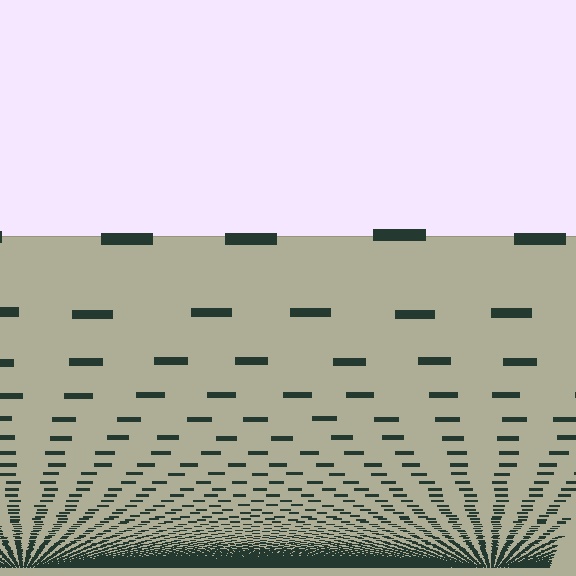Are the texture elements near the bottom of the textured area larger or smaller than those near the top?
Smaller. The gradient is inverted — elements near the bottom are smaller and denser.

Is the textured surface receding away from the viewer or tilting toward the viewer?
The surface appears to tilt toward the viewer. Texture elements get larger and sparser toward the top.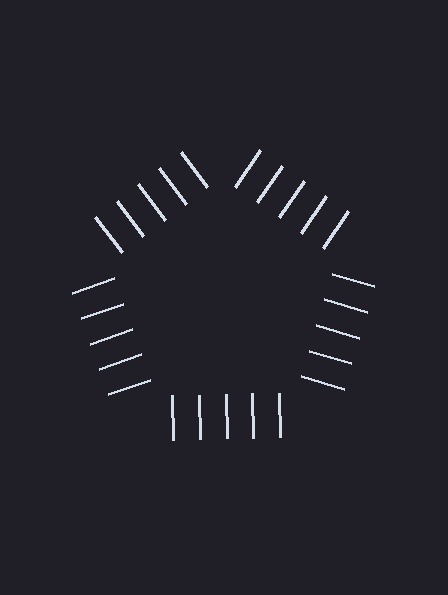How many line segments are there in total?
25 — 5 along each of the 5 edges.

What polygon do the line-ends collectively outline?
An illusory pentagon — the line segments terminate on its edges but no continuous stroke is drawn.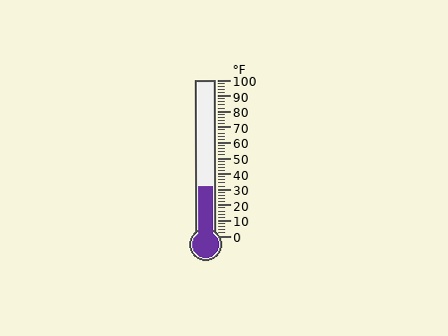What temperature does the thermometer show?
The thermometer shows approximately 32°F.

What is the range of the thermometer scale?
The thermometer scale ranges from 0°F to 100°F.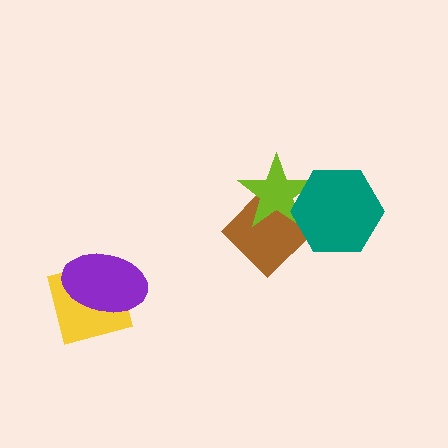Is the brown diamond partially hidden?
Yes, it is partially covered by another shape.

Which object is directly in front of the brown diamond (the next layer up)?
The lime star is directly in front of the brown diamond.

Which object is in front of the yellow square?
The purple ellipse is in front of the yellow square.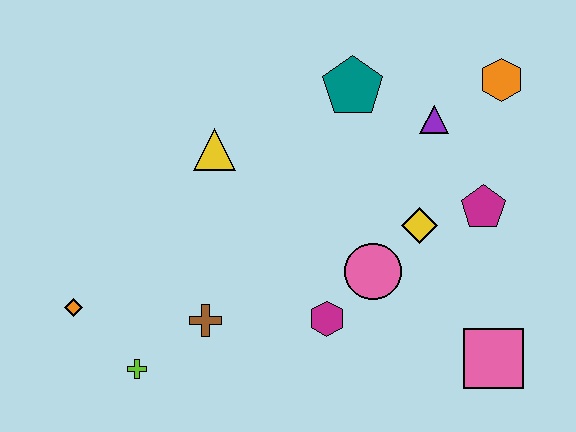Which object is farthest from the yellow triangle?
The pink square is farthest from the yellow triangle.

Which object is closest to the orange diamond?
The lime cross is closest to the orange diamond.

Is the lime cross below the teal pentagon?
Yes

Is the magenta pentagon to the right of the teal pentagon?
Yes